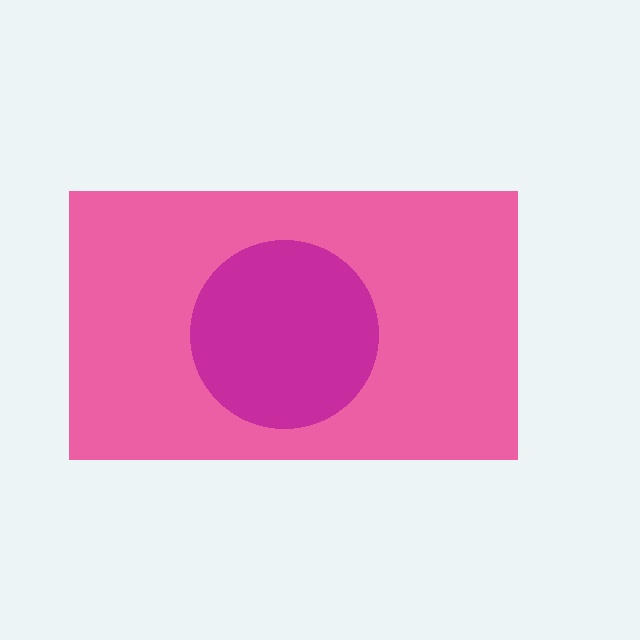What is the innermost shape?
The magenta circle.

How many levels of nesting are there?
2.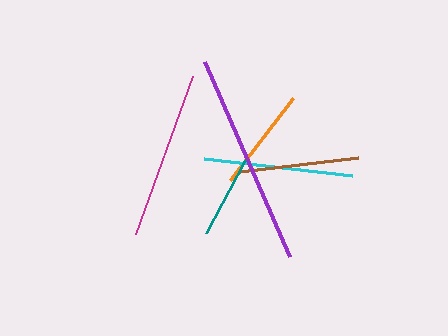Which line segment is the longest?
The purple line is the longest at approximately 212 pixels.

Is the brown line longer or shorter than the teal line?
The brown line is longer than the teal line.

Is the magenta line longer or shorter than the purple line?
The purple line is longer than the magenta line.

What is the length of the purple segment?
The purple segment is approximately 212 pixels long.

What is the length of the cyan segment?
The cyan segment is approximately 149 pixels long.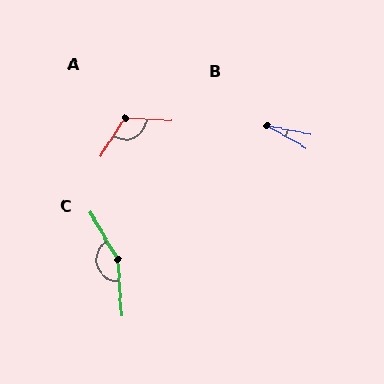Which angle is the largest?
C, at approximately 154 degrees.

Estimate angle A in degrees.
Approximately 121 degrees.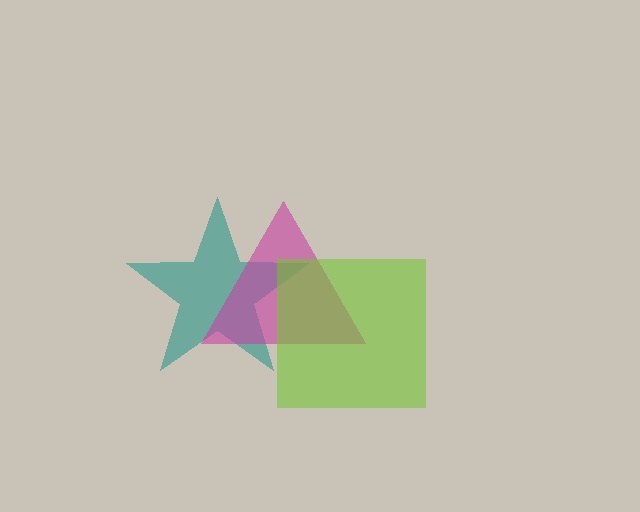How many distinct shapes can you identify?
There are 3 distinct shapes: a teal star, a magenta triangle, a lime square.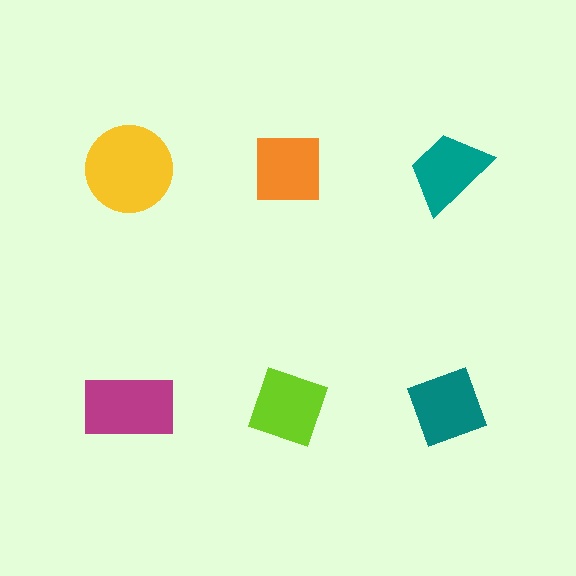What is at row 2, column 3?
A teal diamond.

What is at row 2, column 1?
A magenta rectangle.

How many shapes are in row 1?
3 shapes.